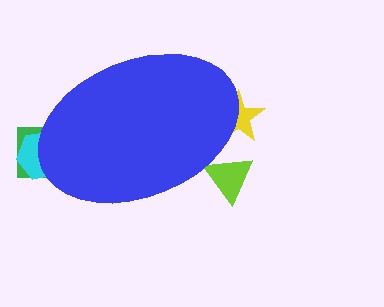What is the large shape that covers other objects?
A blue ellipse.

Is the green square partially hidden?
Yes, the green square is partially hidden behind the blue ellipse.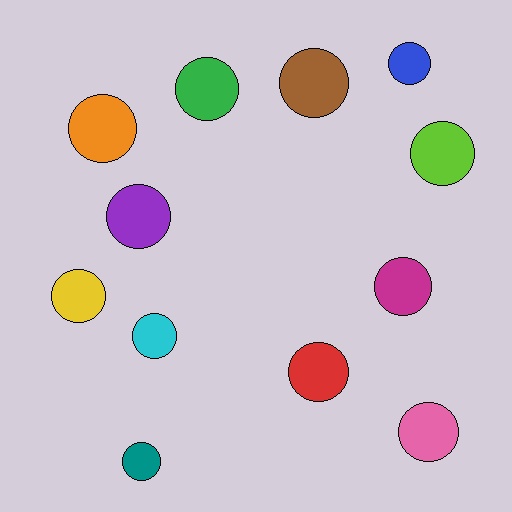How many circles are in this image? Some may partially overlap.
There are 12 circles.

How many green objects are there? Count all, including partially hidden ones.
There is 1 green object.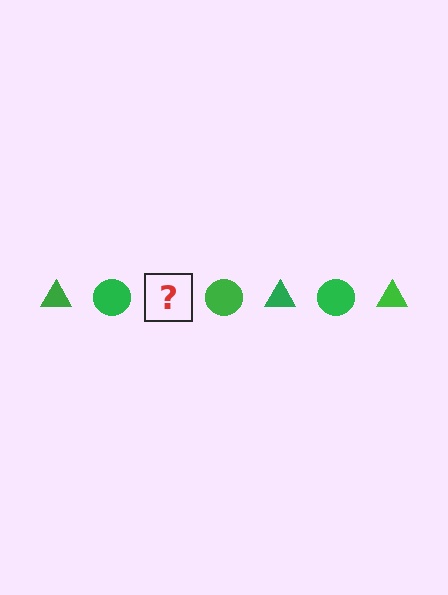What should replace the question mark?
The question mark should be replaced with a green triangle.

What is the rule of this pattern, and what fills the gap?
The rule is that the pattern cycles through triangle, circle shapes in green. The gap should be filled with a green triangle.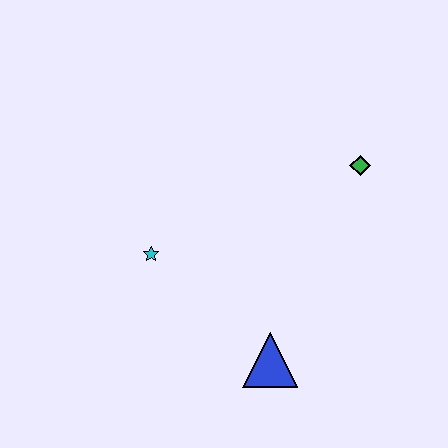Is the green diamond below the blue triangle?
No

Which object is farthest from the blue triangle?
The green diamond is farthest from the blue triangle.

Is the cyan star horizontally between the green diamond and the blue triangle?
No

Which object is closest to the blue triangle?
The cyan star is closest to the blue triangle.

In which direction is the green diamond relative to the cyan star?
The green diamond is to the right of the cyan star.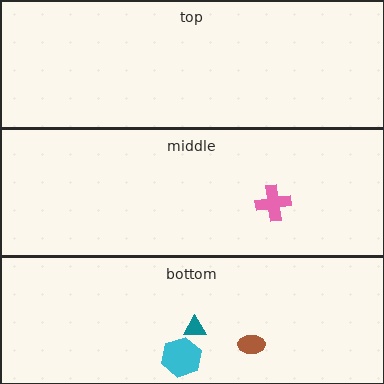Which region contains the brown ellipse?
The bottom region.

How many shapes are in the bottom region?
3.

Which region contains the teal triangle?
The bottom region.